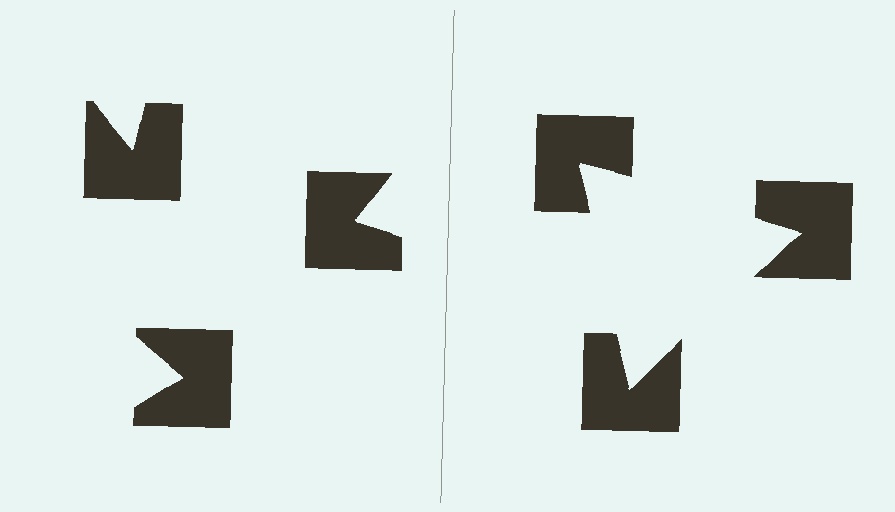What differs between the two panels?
The notched squares are positioned identically on both sides; only the wedge orientations differ. On the right they align to a triangle; on the left they are misaligned.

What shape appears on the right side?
An illusory triangle.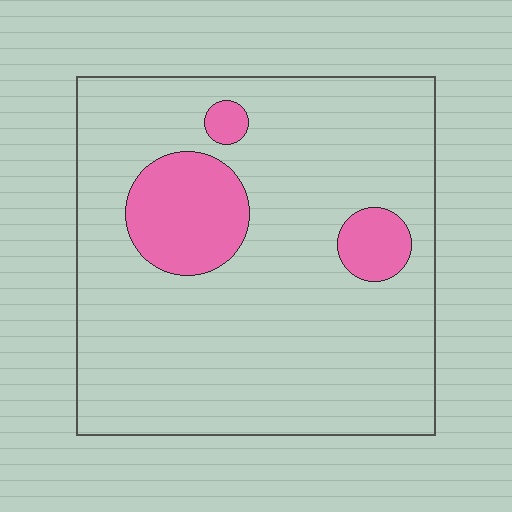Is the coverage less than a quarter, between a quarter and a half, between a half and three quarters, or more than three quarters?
Less than a quarter.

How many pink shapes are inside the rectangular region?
3.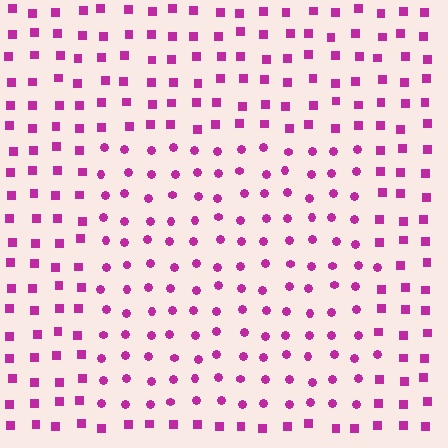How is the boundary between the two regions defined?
The boundary is defined by a change in element shape: circles inside vs. squares outside. All elements share the same color and spacing.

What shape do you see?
I see a rectangle.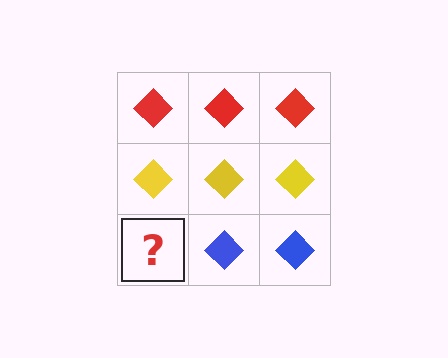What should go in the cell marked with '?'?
The missing cell should contain a blue diamond.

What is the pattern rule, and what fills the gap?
The rule is that each row has a consistent color. The gap should be filled with a blue diamond.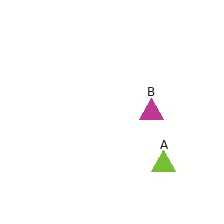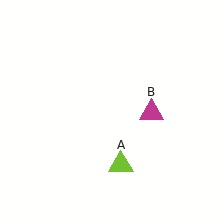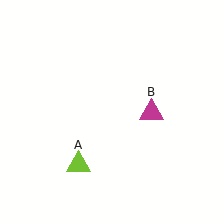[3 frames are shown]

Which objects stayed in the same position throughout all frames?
Magenta triangle (object B) remained stationary.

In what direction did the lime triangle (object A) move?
The lime triangle (object A) moved left.